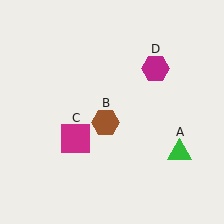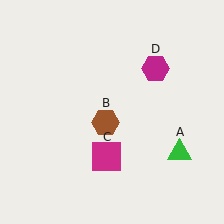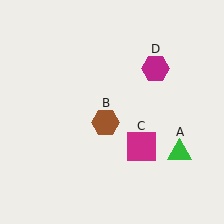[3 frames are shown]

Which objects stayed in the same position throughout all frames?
Green triangle (object A) and brown hexagon (object B) and magenta hexagon (object D) remained stationary.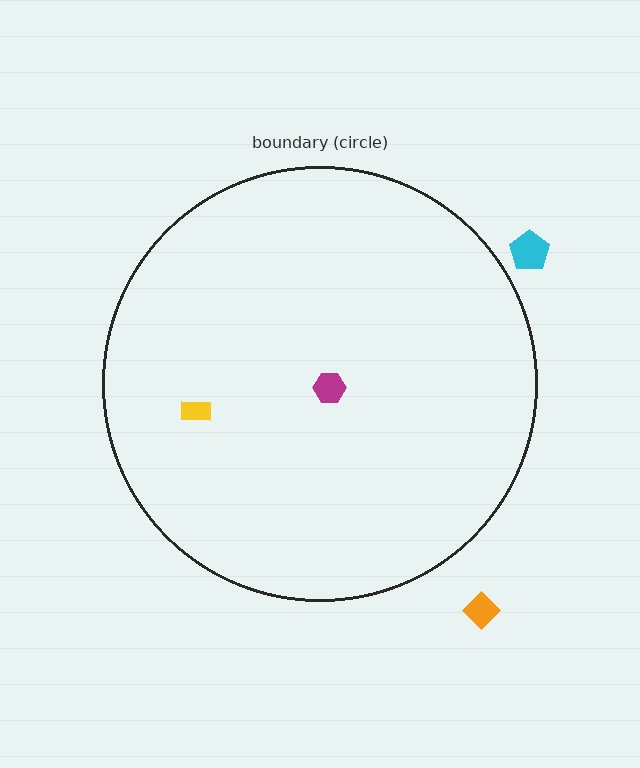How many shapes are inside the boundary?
2 inside, 2 outside.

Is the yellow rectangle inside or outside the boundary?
Inside.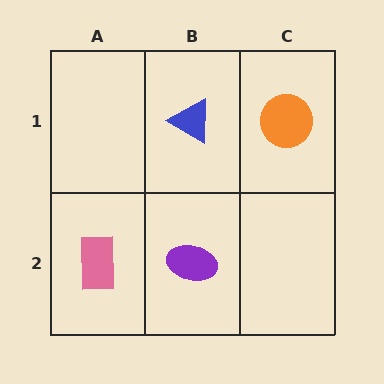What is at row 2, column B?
A purple ellipse.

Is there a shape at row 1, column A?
No, that cell is empty.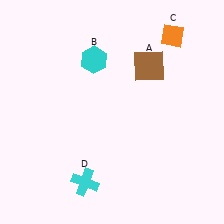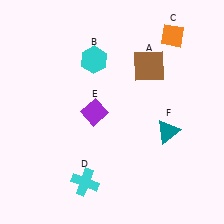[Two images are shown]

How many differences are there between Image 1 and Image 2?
There are 2 differences between the two images.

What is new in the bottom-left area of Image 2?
A purple diamond (E) was added in the bottom-left area of Image 2.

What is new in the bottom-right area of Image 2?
A teal triangle (F) was added in the bottom-right area of Image 2.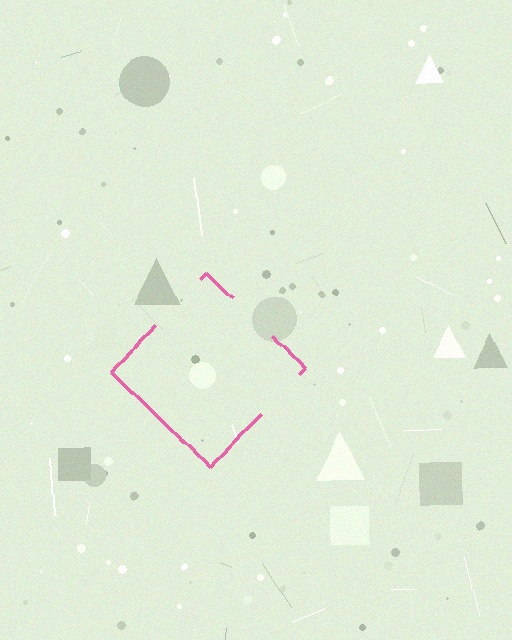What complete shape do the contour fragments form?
The contour fragments form a diamond.